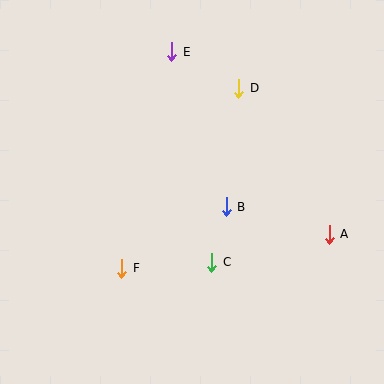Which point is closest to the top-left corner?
Point E is closest to the top-left corner.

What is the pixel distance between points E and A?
The distance between E and A is 241 pixels.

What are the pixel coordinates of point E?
Point E is at (172, 52).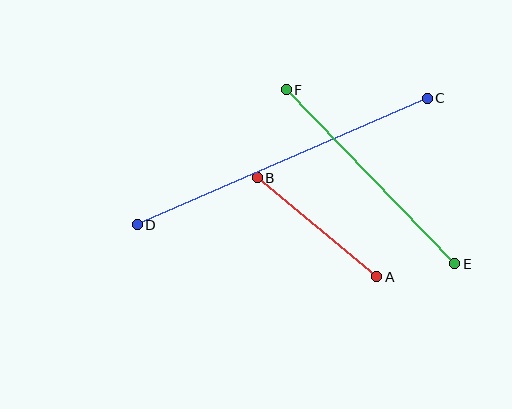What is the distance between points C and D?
The distance is approximately 316 pixels.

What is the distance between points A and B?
The distance is approximately 155 pixels.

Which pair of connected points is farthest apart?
Points C and D are farthest apart.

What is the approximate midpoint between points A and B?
The midpoint is at approximately (317, 227) pixels.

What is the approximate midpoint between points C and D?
The midpoint is at approximately (282, 161) pixels.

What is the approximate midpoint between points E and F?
The midpoint is at approximately (371, 177) pixels.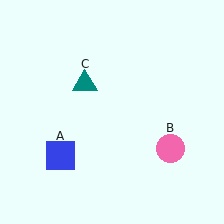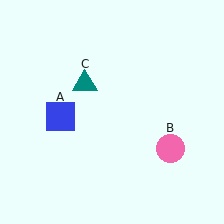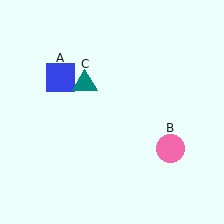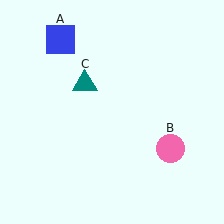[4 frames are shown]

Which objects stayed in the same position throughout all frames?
Pink circle (object B) and teal triangle (object C) remained stationary.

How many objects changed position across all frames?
1 object changed position: blue square (object A).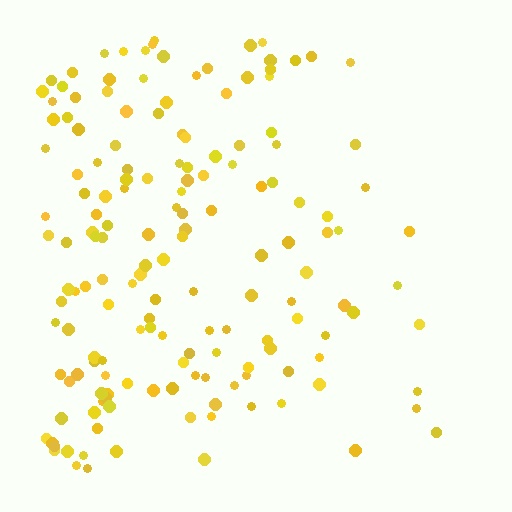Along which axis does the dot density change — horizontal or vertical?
Horizontal.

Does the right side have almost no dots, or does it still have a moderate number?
Still a moderate number, just noticeably fewer than the left.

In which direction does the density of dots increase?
From right to left, with the left side densest.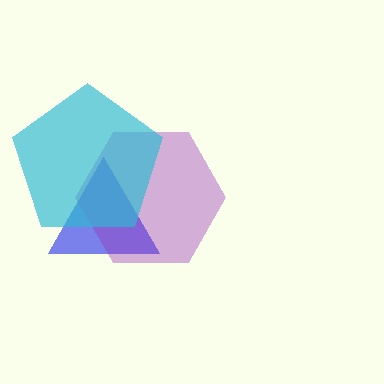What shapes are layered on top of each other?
The layered shapes are: a blue triangle, a purple hexagon, a cyan pentagon.